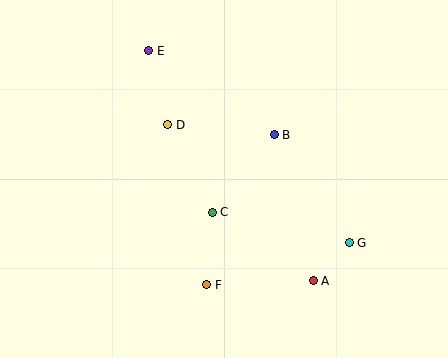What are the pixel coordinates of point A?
Point A is at (313, 281).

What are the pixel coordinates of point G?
Point G is at (349, 243).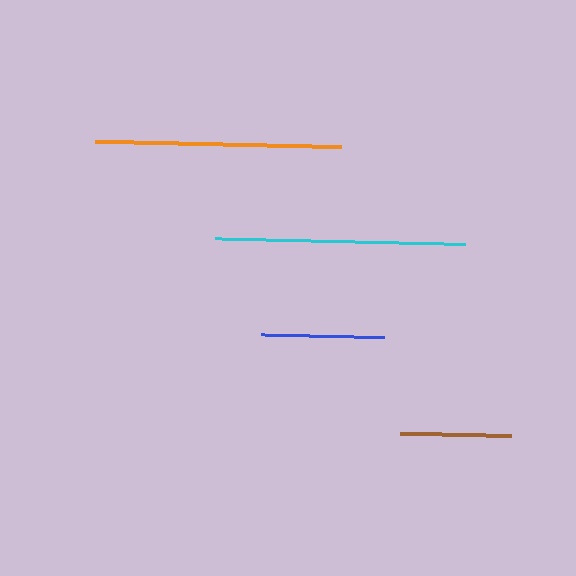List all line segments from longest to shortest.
From longest to shortest: cyan, orange, blue, brown.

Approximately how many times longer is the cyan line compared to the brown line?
The cyan line is approximately 2.3 times the length of the brown line.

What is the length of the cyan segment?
The cyan segment is approximately 250 pixels long.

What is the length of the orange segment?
The orange segment is approximately 245 pixels long.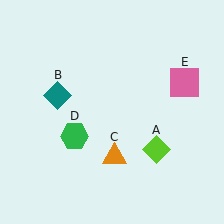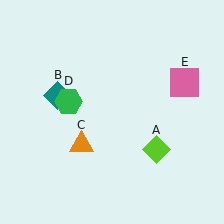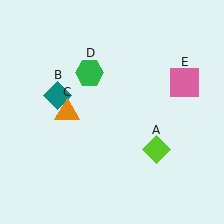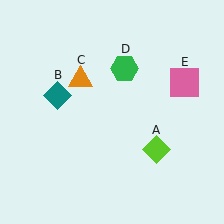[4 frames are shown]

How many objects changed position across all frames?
2 objects changed position: orange triangle (object C), green hexagon (object D).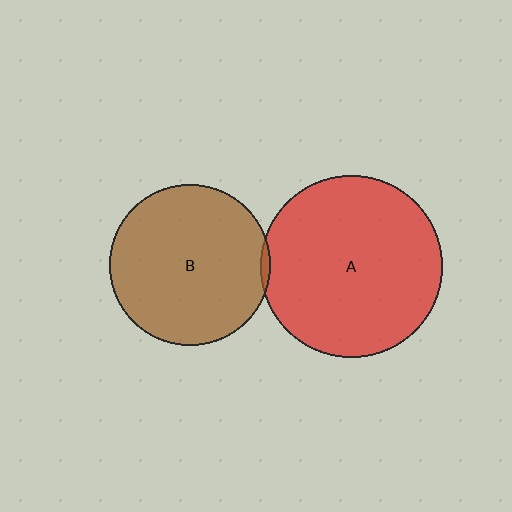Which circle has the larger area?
Circle A (red).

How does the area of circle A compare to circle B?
Approximately 1.3 times.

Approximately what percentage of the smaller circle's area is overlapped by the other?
Approximately 5%.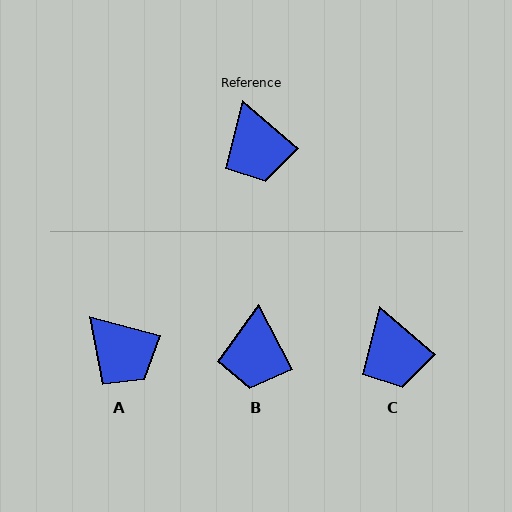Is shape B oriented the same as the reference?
No, it is off by about 22 degrees.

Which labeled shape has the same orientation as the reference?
C.